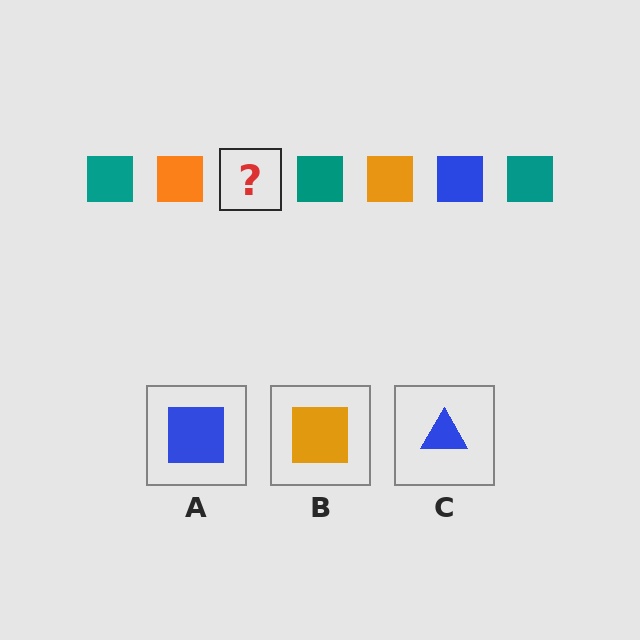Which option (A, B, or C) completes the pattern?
A.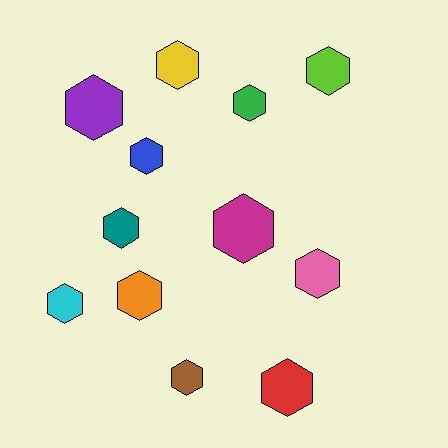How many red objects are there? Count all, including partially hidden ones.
There is 1 red object.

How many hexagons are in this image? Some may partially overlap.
There are 12 hexagons.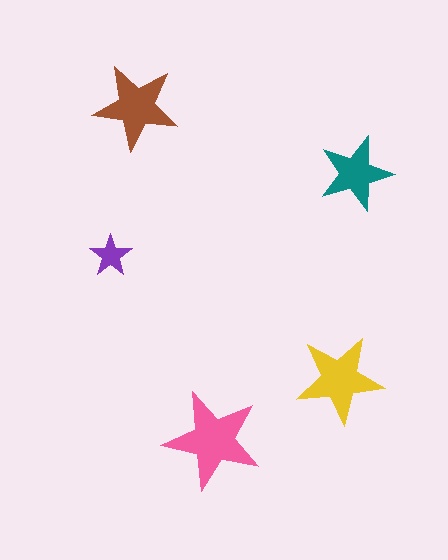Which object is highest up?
The brown star is topmost.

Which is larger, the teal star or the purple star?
The teal one.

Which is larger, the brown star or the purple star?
The brown one.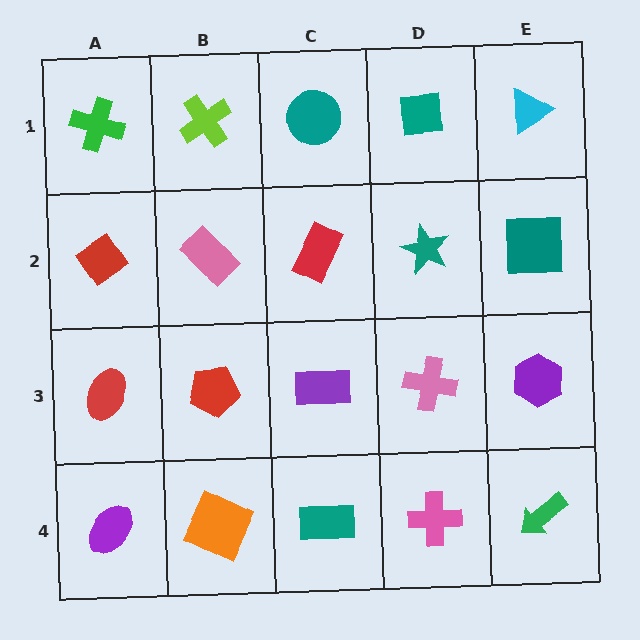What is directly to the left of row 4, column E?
A pink cross.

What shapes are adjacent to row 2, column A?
A green cross (row 1, column A), a red ellipse (row 3, column A), a pink rectangle (row 2, column B).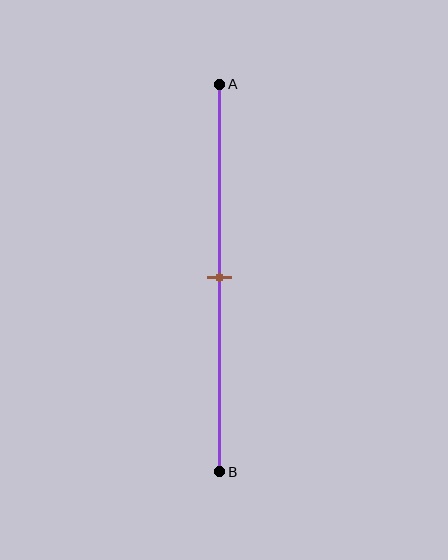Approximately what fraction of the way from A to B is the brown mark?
The brown mark is approximately 50% of the way from A to B.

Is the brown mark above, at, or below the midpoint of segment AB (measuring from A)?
The brown mark is approximately at the midpoint of segment AB.